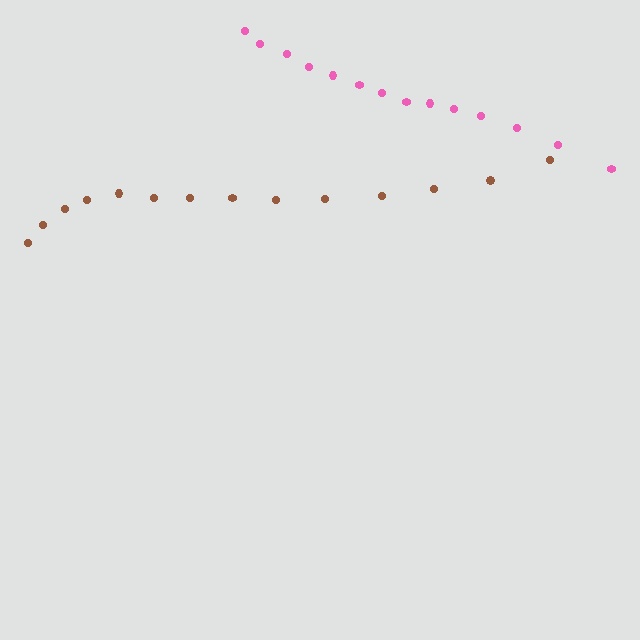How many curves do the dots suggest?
There are 2 distinct paths.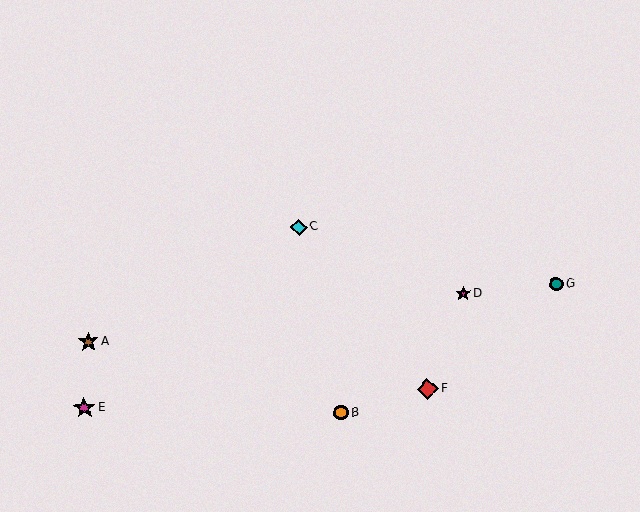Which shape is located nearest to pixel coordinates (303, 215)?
The cyan diamond (labeled C) at (299, 227) is nearest to that location.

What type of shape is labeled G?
Shape G is a teal circle.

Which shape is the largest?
The magenta star (labeled E) is the largest.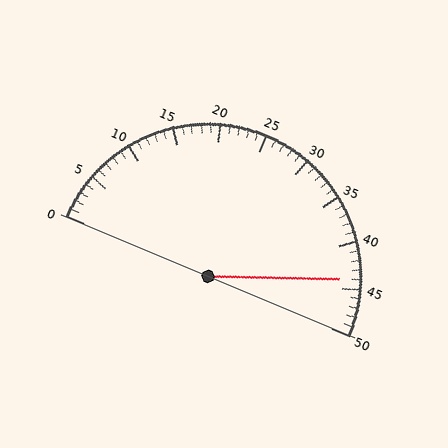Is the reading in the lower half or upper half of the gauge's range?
The reading is in the upper half of the range (0 to 50).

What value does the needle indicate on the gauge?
The needle indicates approximately 44.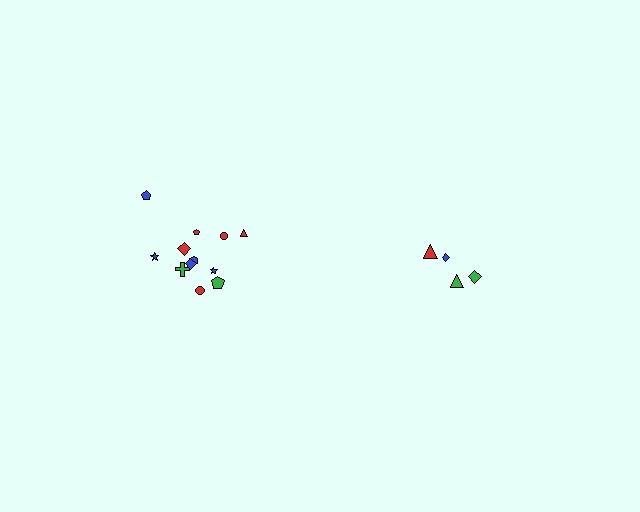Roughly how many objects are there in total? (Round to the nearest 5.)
Roughly 15 objects in total.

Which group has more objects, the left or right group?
The left group.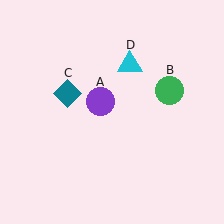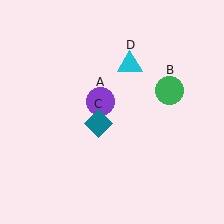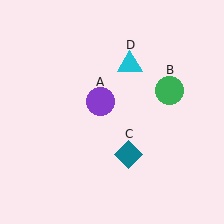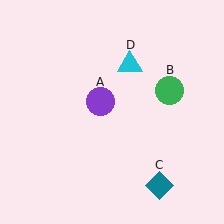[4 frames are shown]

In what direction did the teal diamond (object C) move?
The teal diamond (object C) moved down and to the right.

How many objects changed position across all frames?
1 object changed position: teal diamond (object C).